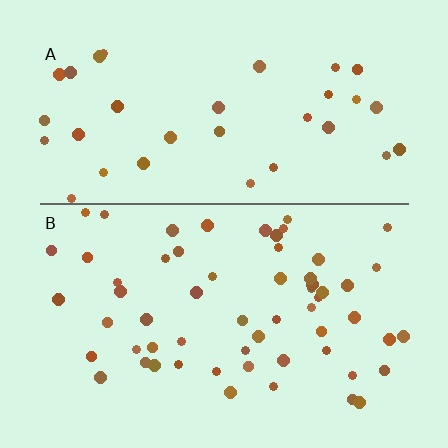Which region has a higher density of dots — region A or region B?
B (the bottom).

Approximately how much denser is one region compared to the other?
Approximately 1.7× — region B over region A.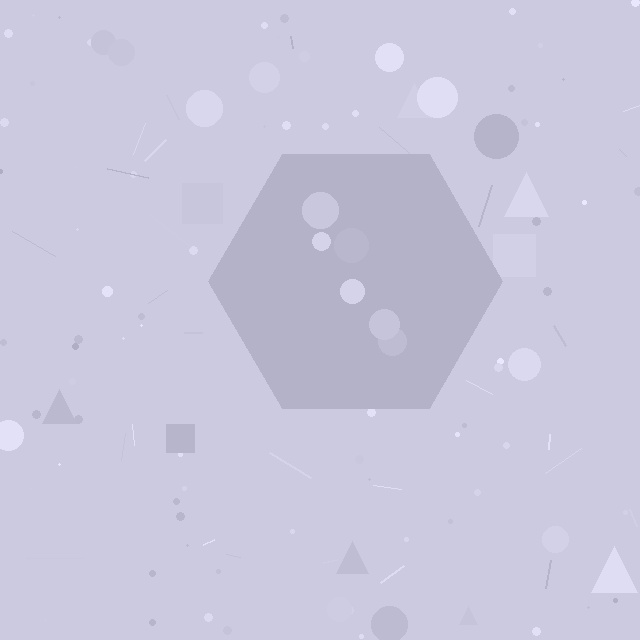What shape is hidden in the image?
A hexagon is hidden in the image.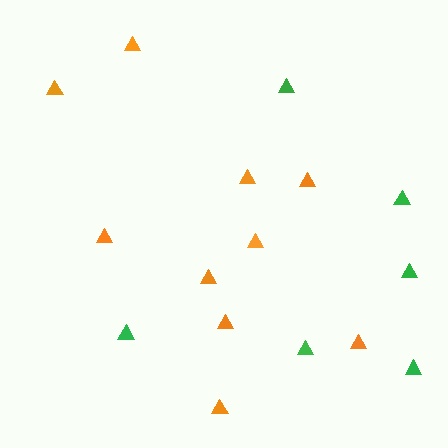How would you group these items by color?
There are 2 groups: one group of orange triangles (10) and one group of green triangles (6).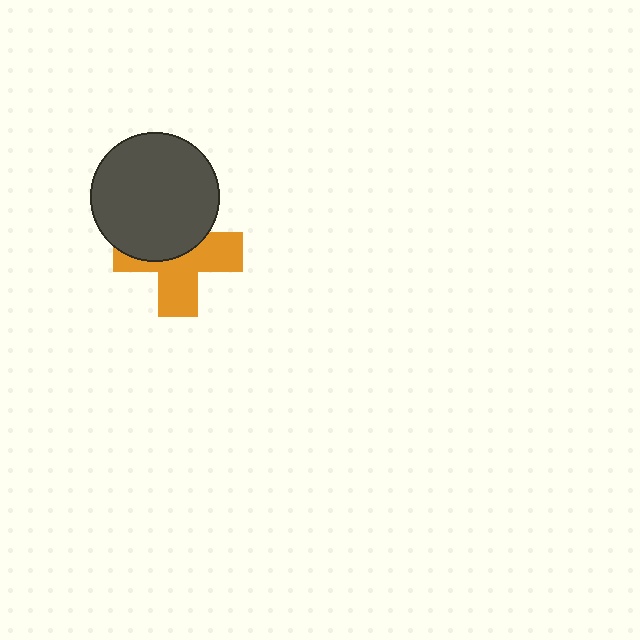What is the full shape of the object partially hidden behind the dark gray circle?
The partially hidden object is an orange cross.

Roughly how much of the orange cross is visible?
About half of it is visible (roughly 54%).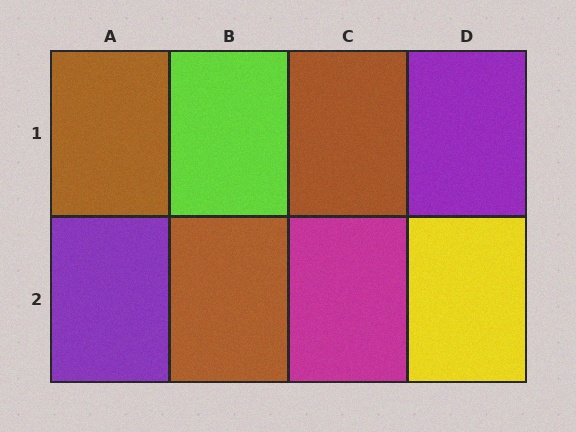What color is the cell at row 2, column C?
Magenta.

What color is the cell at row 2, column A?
Purple.